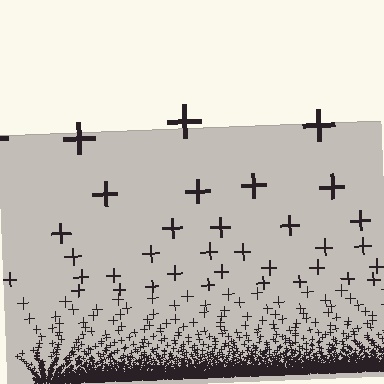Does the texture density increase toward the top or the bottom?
Density increases toward the bottom.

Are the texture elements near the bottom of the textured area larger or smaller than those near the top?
Smaller. The gradient is inverted — elements near the bottom are smaller and denser.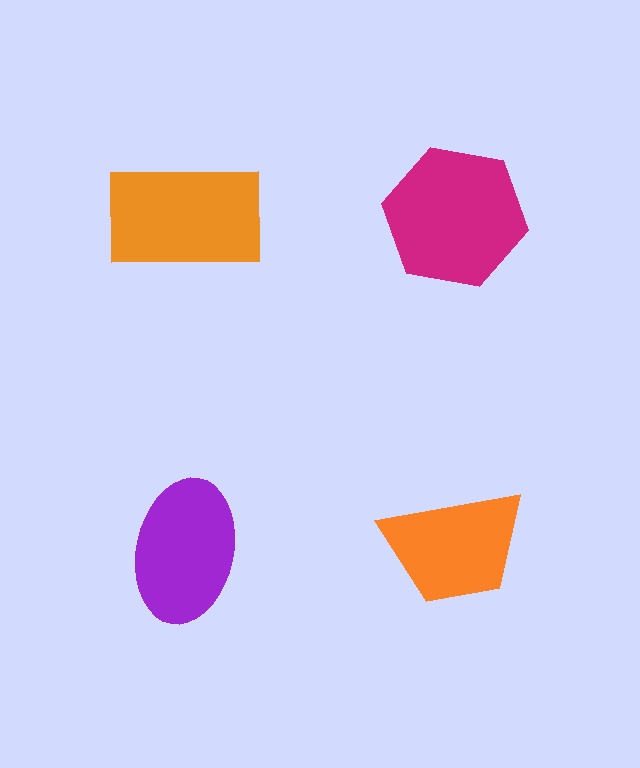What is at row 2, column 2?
An orange trapezoid.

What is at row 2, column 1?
A purple ellipse.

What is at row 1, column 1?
An orange rectangle.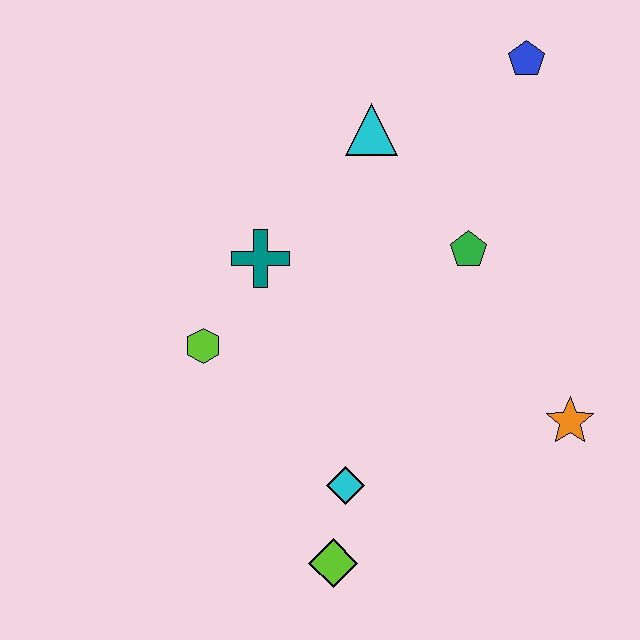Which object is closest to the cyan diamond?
The lime diamond is closest to the cyan diamond.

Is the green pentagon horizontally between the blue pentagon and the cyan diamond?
Yes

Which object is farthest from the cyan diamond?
The blue pentagon is farthest from the cyan diamond.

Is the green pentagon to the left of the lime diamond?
No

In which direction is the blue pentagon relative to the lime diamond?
The blue pentagon is above the lime diamond.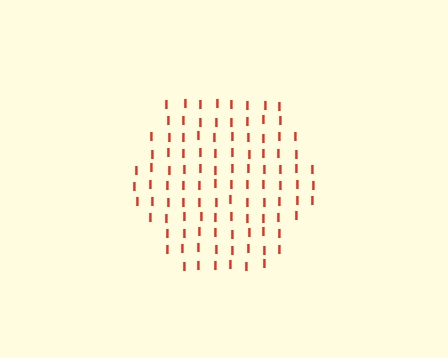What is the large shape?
The large shape is a hexagon.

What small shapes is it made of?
It is made of small letter I's.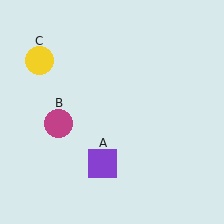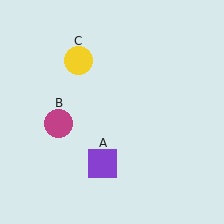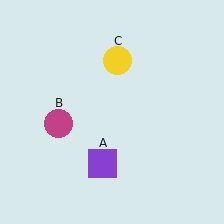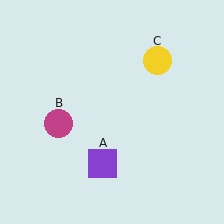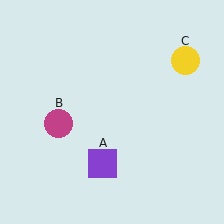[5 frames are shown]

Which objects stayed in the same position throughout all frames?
Purple square (object A) and magenta circle (object B) remained stationary.